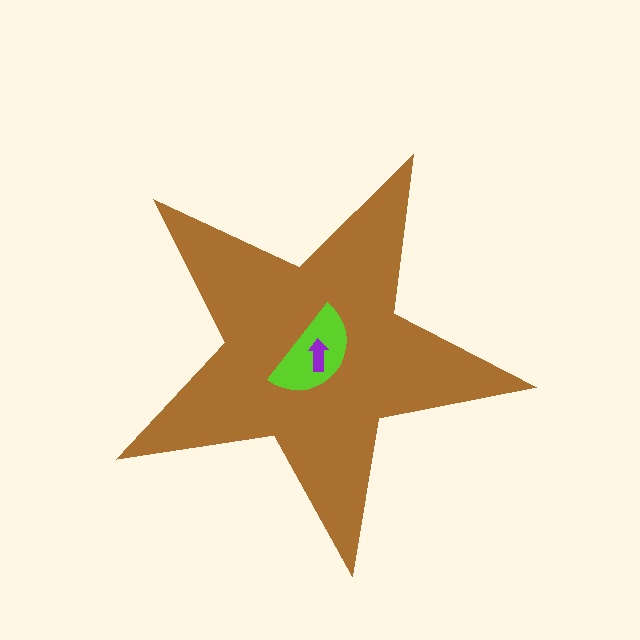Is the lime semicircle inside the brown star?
Yes.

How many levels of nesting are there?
3.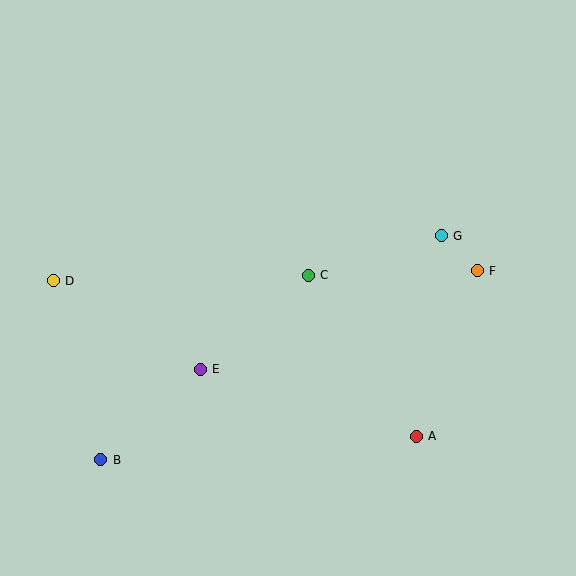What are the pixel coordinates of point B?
Point B is at (101, 460).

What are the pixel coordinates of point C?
Point C is at (308, 275).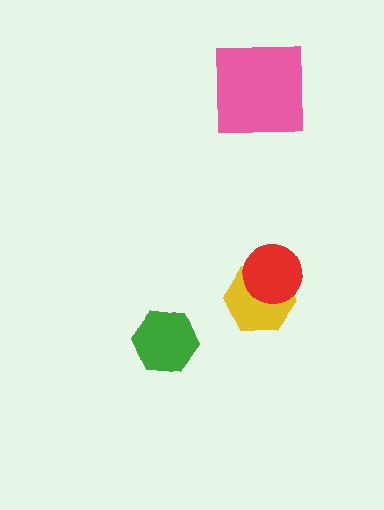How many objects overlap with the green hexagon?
0 objects overlap with the green hexagon.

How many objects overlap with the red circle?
1 object overlaps with the red circle.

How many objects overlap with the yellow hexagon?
1 object overlaps with the yellow hexagon.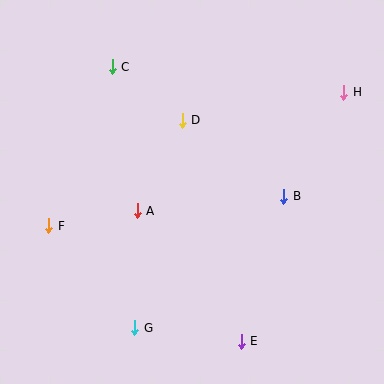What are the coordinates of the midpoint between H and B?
The midpoint between H and B is at (314, 144).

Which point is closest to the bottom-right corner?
Point E is closest to the bottom-right corner.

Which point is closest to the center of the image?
Point A at (137, 211) is closest to the center.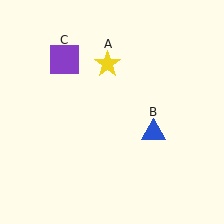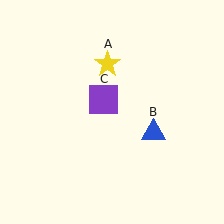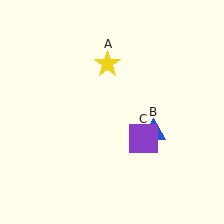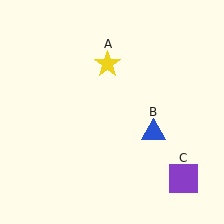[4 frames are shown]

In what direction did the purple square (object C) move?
The purple square (object C) moved down and to the right.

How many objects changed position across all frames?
1 object changed position: purple square (object C).